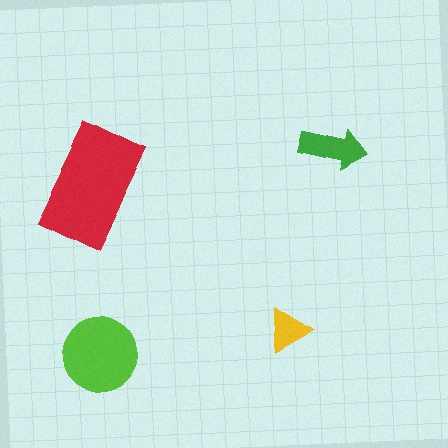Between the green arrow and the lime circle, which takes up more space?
The lime circle.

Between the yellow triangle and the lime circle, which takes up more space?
The lime circle.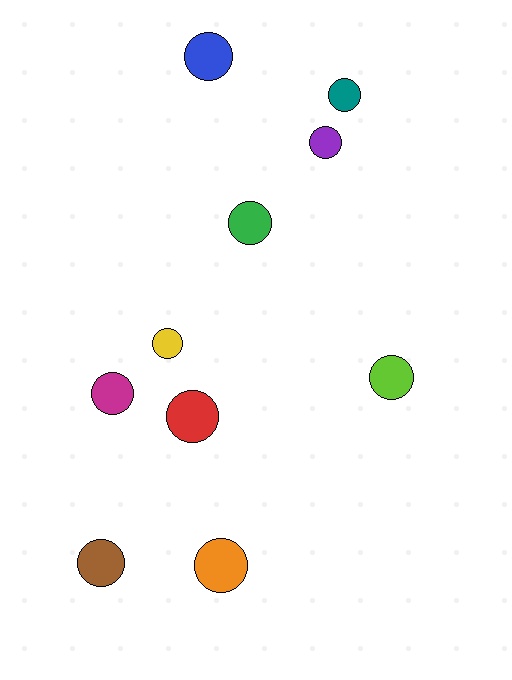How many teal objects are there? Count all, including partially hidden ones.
There is 1 teal object.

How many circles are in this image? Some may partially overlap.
There are 10 circles.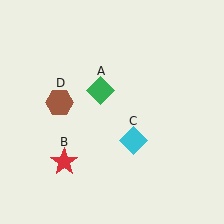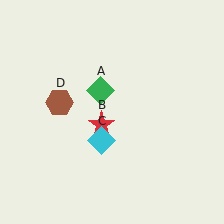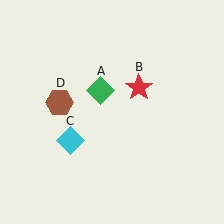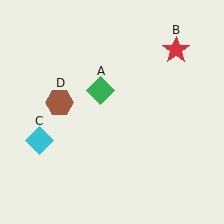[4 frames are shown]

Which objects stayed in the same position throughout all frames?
Green diamond (object A) and brown hexagon (object D) remained stationary.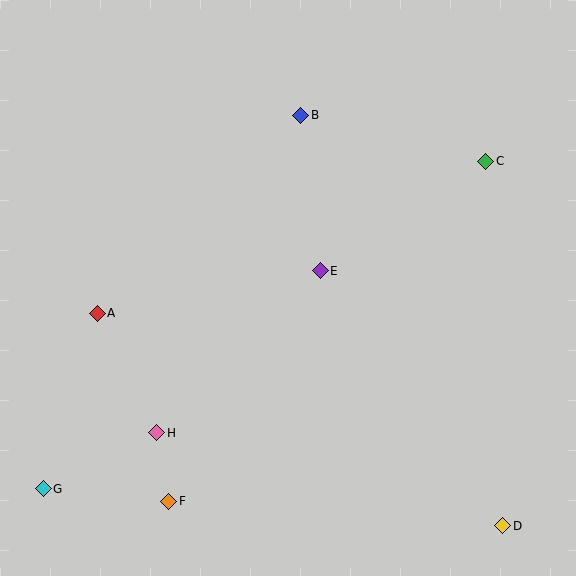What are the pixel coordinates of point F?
Point F is at (169, 501).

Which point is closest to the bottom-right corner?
Point D is closest to the bottom-right corner.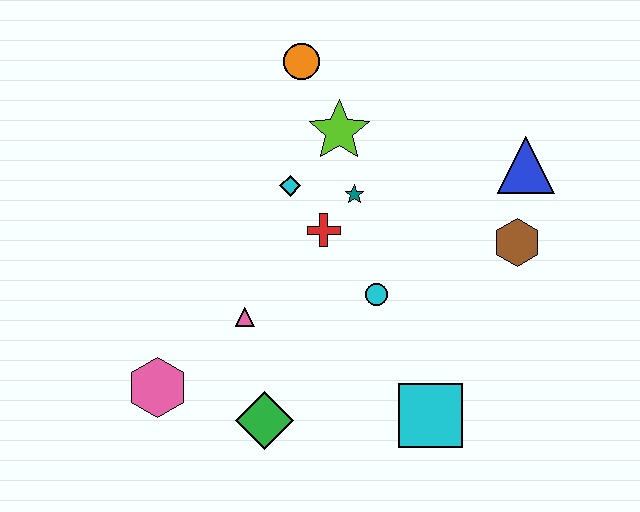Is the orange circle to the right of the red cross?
No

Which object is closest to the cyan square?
The cyan circle is closest to the cyan square.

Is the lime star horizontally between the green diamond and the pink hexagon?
No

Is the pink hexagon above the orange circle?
No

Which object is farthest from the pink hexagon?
The blue triangle is farthest from the pink hexagon.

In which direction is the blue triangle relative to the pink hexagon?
The blue triangle is to the right of the pink hexagon.